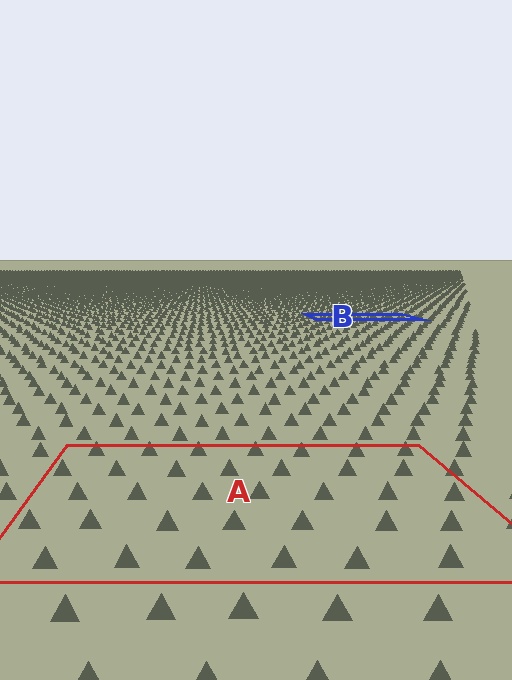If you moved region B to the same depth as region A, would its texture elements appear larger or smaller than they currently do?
They would appear larger. At a closer depth, the same texture elements are projected at a bigger on-screen size.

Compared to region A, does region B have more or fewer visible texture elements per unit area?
Region B has more texture elements per unit area — they are packed more densely because it is farther away.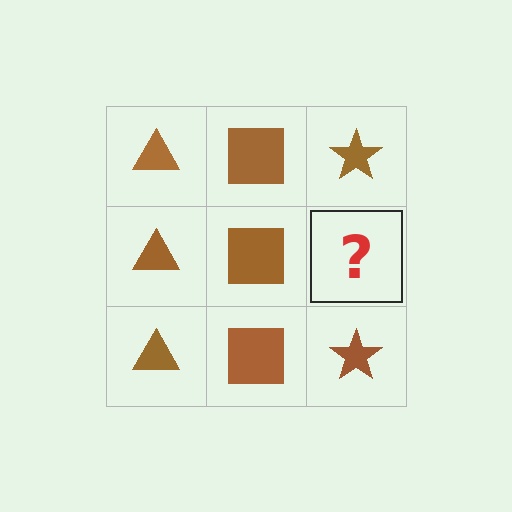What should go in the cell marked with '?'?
The missing cell should contain a brown star.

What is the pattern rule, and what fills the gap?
The rule is that each column has a consistent shape. The gap should be filled with a brown star.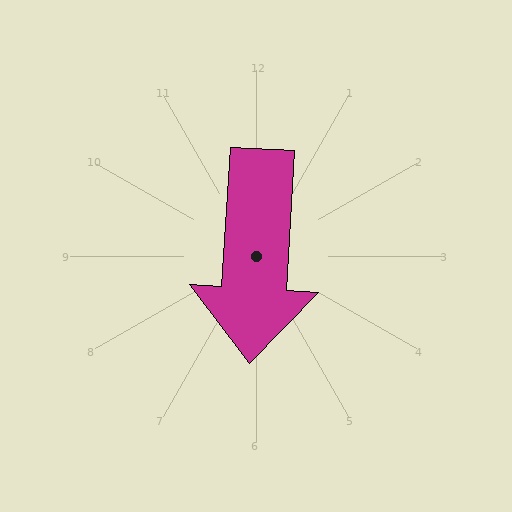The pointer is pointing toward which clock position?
Roughly 6 o'clock.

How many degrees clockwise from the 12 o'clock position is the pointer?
Approximately 184 degrees.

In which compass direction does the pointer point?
South.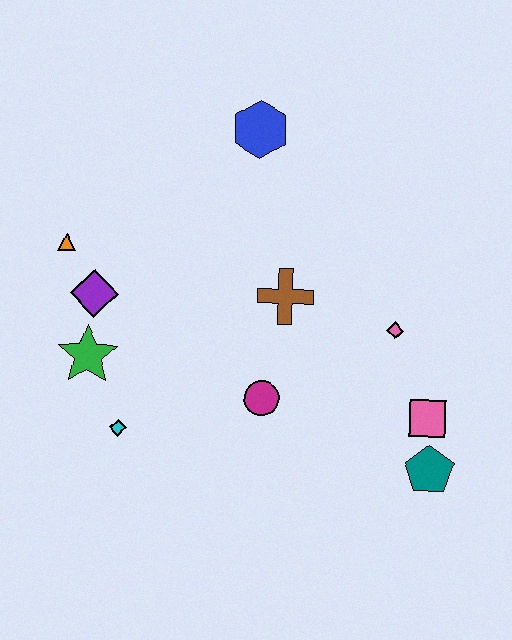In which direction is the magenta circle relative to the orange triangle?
The magenta circle is to the right of the orange triangle.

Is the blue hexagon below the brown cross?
No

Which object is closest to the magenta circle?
The brown cross is closest to the magenta circle.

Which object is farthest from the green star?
The teal pentagon is farthest from the green star.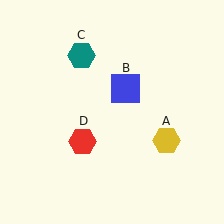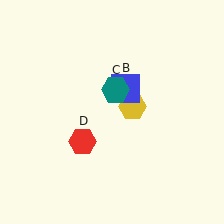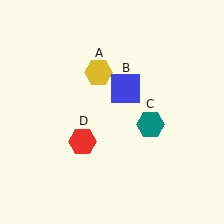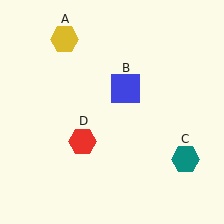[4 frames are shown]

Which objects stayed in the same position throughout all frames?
Blue square (object B) and red hexagon (object D) remained stationary.